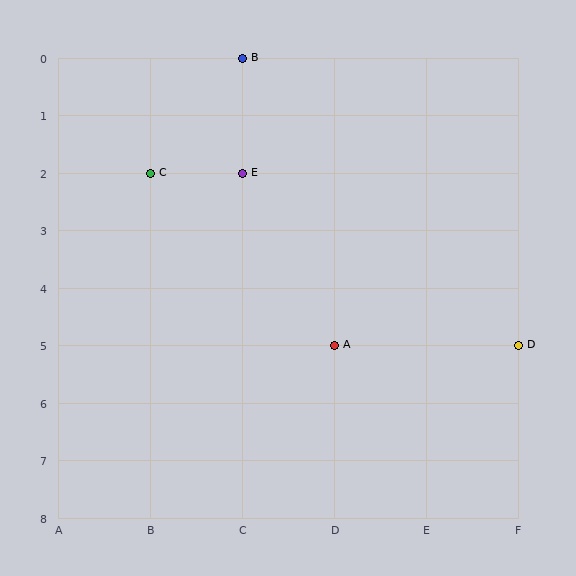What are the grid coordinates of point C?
Point C is at grid coordinates (B, 2).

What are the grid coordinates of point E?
Point E is at grid coordinates (C, 2).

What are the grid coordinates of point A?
Point A is at grid coordinates (D, 5).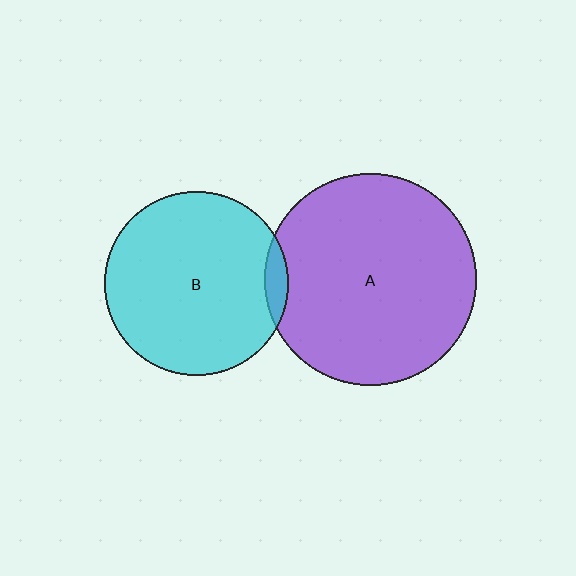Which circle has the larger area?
Circle A (purple).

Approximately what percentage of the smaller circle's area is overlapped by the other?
Approximately 5%.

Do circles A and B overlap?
Yes.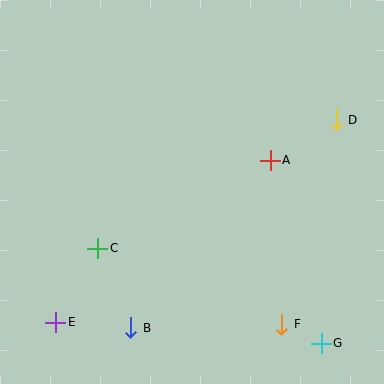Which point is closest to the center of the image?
Point A at (270, 160) is closest to the center.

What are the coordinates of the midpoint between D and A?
The midpoint between D and A is at (303, 140).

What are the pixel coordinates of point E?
Point E is at (56, 322).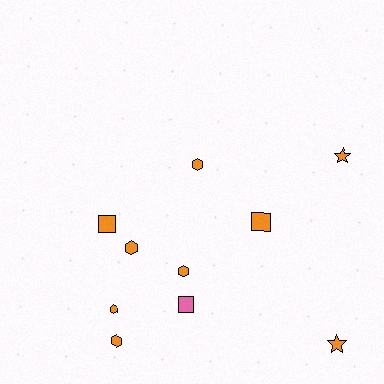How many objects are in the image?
There are 10 objects.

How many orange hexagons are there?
There are 5 orange hexagons.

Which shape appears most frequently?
Hexagon, with 5 objects.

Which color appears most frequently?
Orange, with 9 objects.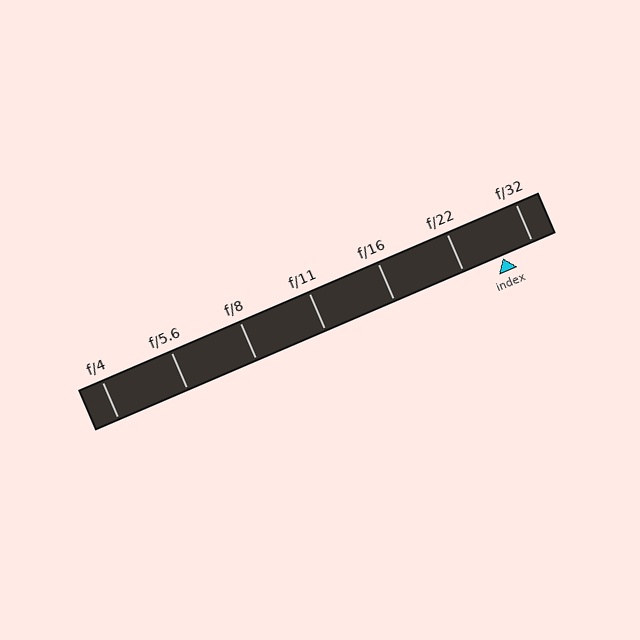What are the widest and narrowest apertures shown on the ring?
The widest aperture shown is f/4 and the narrowest is f/32.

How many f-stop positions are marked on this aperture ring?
There are 7 f-stop positions marked.